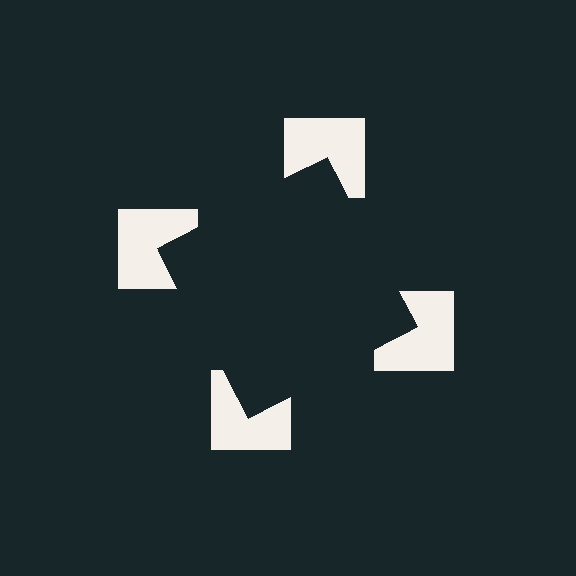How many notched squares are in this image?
There are 4 — one at each vertex of the illusory square.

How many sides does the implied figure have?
4 sides.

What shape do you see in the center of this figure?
An illusory square — its edges are inferred from the aligned wedge cuts in the notched squares, not physically drawn.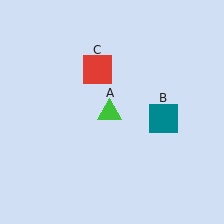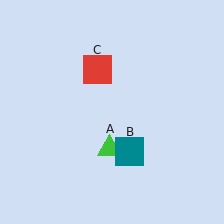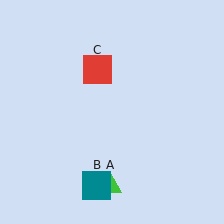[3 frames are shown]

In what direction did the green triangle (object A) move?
The green triangle (object A) moved down.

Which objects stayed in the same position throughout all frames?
Red square (object C) remained stationary.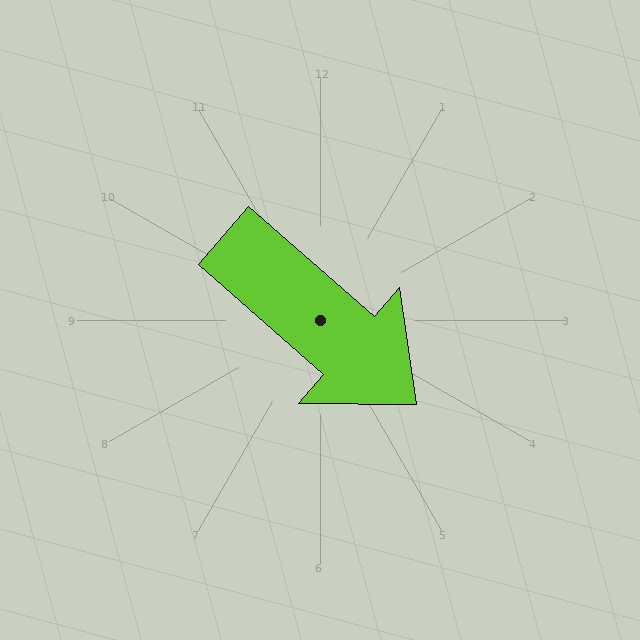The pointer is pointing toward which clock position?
Roughly 4 o'clock.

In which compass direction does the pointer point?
Southeast.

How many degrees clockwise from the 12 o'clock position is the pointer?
Approximately 131 degrees.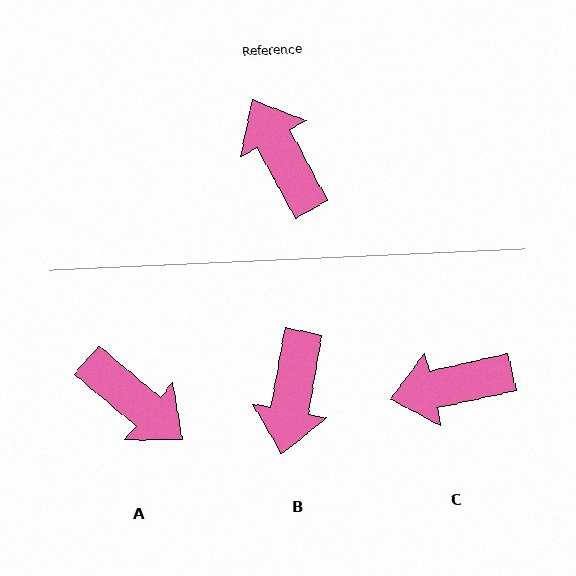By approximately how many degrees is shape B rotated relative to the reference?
Approximately 141 degrees counter-clockwise.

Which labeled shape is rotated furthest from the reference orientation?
A, about 158 degrees away.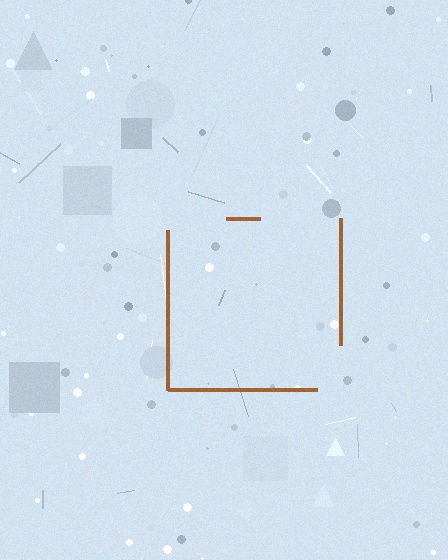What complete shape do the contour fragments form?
The contour fragments form a square.